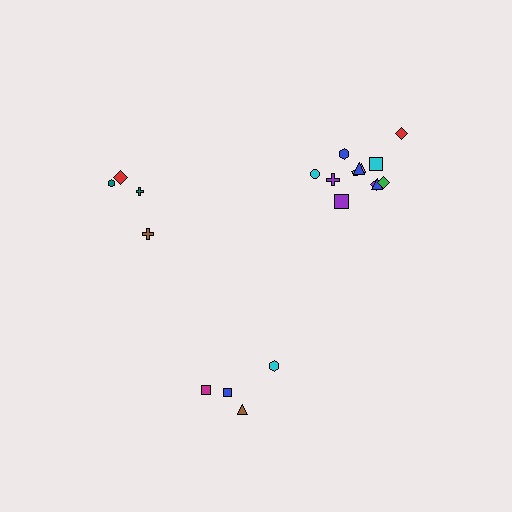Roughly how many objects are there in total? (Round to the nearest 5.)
Roughly 20 objects in total.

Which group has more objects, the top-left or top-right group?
The top-right group.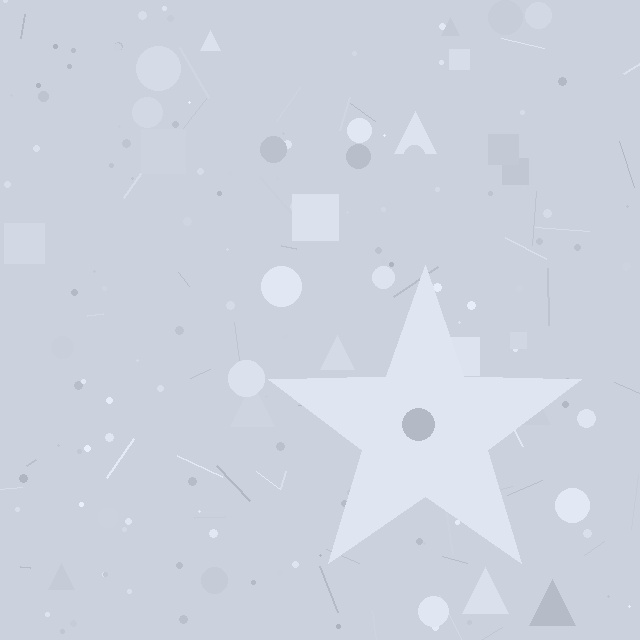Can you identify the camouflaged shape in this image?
The camouflaged shape is a star.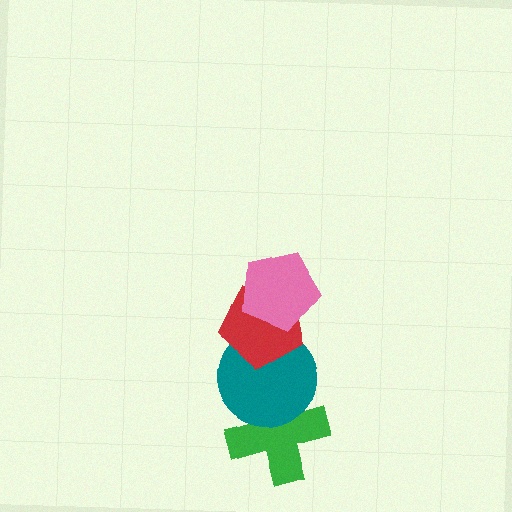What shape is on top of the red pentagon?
The pink pentagon is on top of the red pentagon.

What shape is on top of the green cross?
The teal circle is on top of the green cross.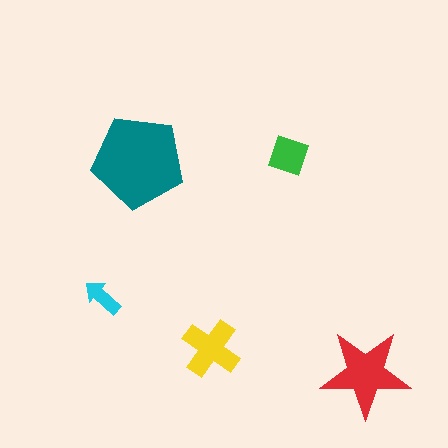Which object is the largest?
The teal pentagon.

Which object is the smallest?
The cyan arrow.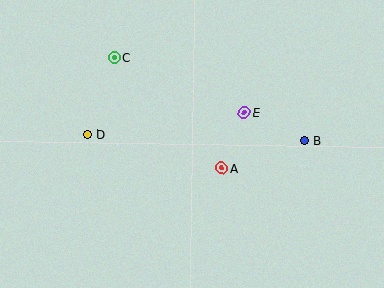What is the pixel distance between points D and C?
The distance between D and C is 82 pixels.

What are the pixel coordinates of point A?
Point A is at (222, 168).